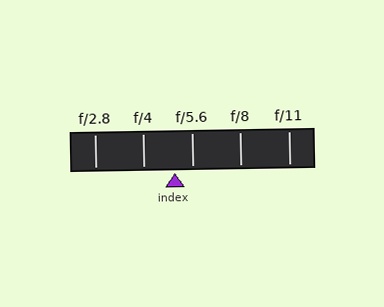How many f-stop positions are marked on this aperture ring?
There are 5 f-stop positions marked.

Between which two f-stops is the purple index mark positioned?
The index mark is between f/4 and f/5.6.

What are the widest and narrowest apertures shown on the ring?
The widest aperture shown is f/2.8 and the narrowest is f/11.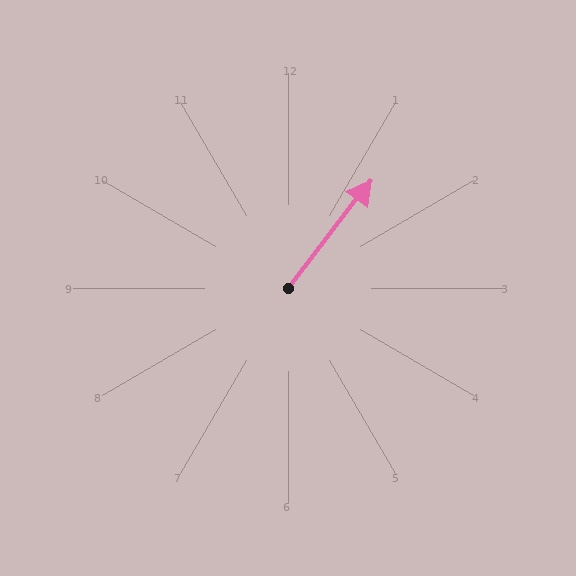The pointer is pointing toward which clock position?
Roughly 1 o'clock.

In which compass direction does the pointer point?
Northeast.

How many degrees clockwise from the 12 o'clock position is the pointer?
Approximately 38 degrees.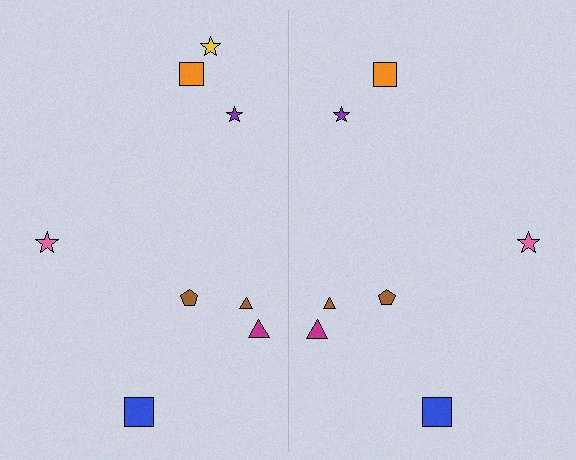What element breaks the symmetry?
A yellow star is missing from the right side.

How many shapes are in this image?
There are 15 shapes in this image.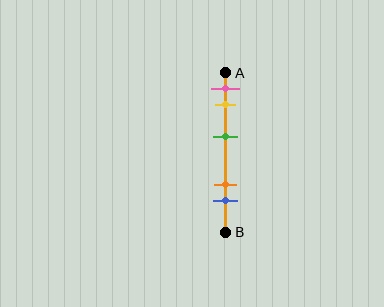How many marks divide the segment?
There are 5 marks dividing the segment.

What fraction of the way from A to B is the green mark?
The green mark is approximately 40% (0.4) of the way from A to B.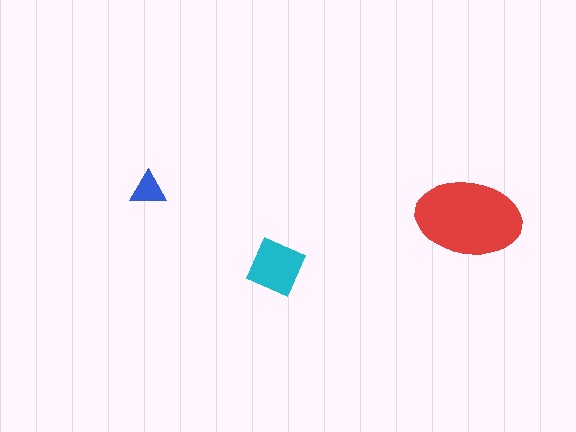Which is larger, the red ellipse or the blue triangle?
The red ellipse.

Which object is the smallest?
The blue triangle.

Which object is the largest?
The red ellipse.